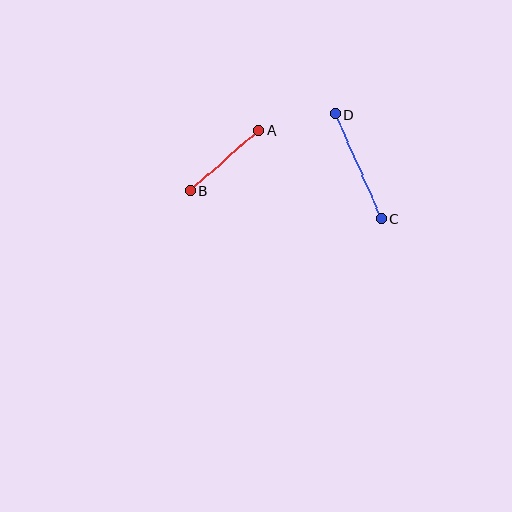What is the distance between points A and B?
The distance is approximately 91 pixels.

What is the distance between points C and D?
The distance is approximately 114 pixels.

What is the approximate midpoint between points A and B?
The midpoint is at approximately (224, 161) pixels.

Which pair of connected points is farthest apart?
Points C and D are farthest apart.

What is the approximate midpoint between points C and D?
The midpoint is at approximately (358, 166) pixels.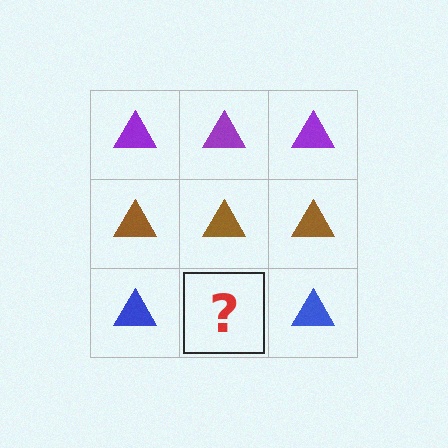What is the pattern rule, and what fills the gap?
The rule is that each row has a consistent color. The gap should be filled with a blue triangle.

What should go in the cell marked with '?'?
The missing cell should contain a blue triangle.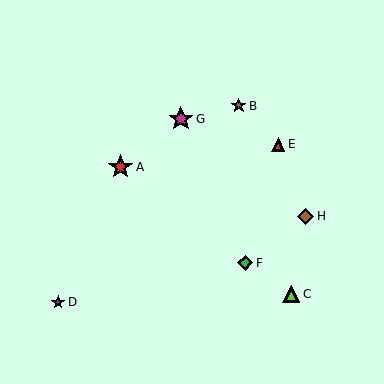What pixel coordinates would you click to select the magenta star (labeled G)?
Click at (181, 119) to select the magenta star G.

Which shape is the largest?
The red star (labeled A) is the largest.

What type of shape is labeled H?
Shape H is a brown diamond.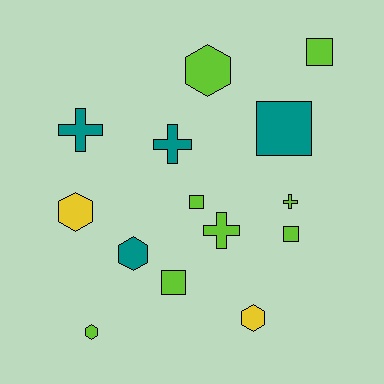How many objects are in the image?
There are 14 objects.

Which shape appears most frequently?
Hexagon, with 5 objects.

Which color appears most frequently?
Lime, with 8 objects.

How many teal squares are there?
There is 1 teal square.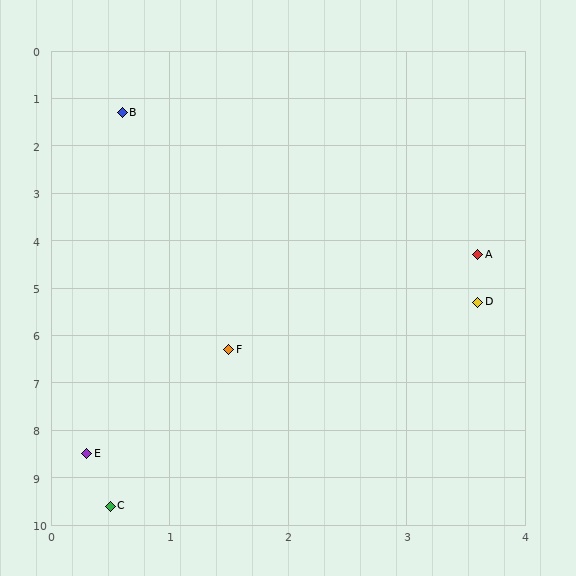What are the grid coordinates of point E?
Point E is at approximately (0.3, 8.5).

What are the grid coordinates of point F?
Point F is at approximately (1.5, 6.3).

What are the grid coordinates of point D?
Point D is at approximately (3.6, 5.3).